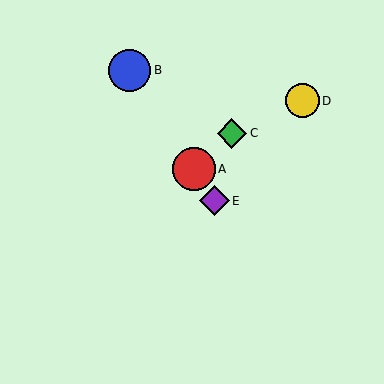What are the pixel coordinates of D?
Object D is at (302, 101).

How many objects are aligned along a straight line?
3 objects (A, B, E) are aligned along a straight line.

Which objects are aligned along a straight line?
Objects A, B, E are aligned along a straight line.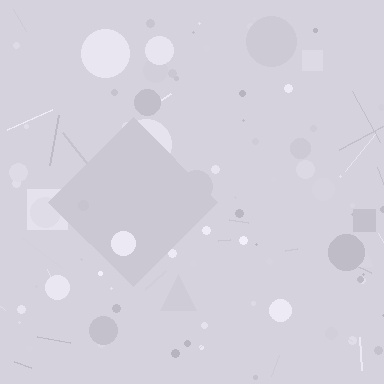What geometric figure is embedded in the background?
A diamond is embedded in the background.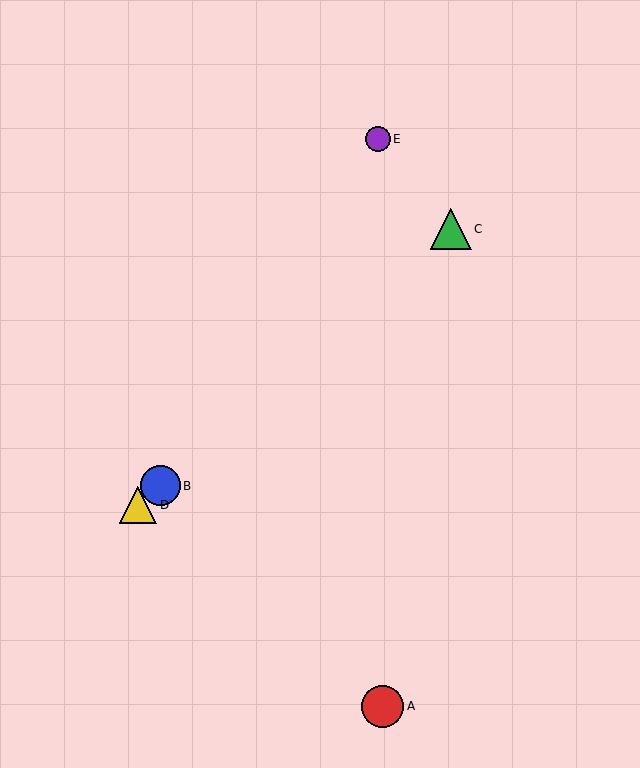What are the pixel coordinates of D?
Object D is at (138, 505).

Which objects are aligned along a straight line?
Objects B, C, D are aligned along a straight line.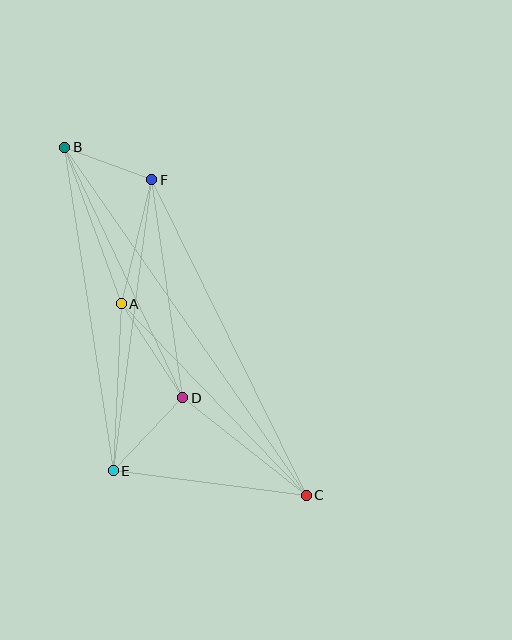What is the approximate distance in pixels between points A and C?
The distance between A and C is approximately 266 pixels.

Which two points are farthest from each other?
Points B and C are farthest from each other.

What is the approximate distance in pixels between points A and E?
The distance between A and E is approximately 167 pixels.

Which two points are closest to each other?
Points B and F are closest to each other.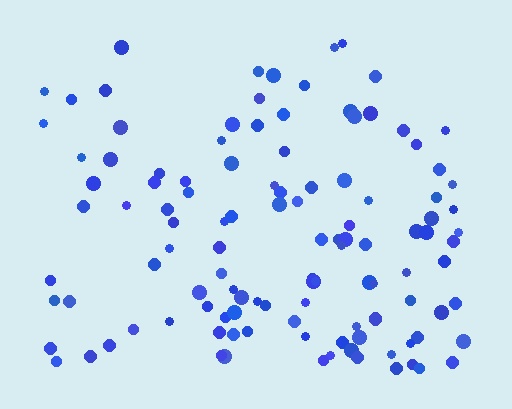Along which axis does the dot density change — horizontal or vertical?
Vertical.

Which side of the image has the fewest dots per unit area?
The top.